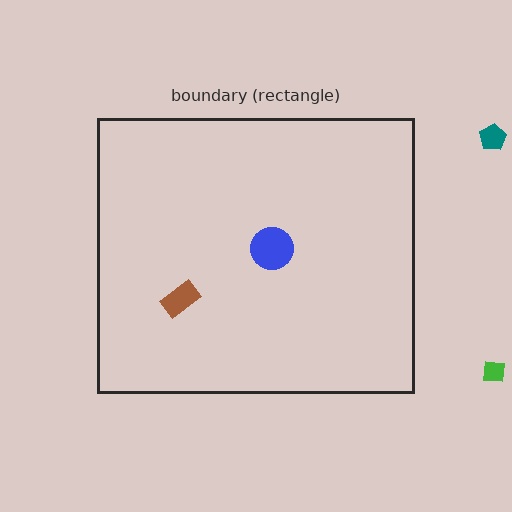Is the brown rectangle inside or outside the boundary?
Inside.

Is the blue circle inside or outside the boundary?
Inside.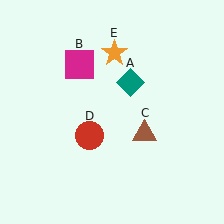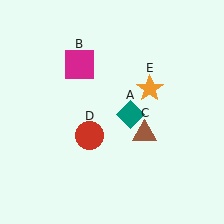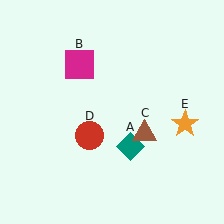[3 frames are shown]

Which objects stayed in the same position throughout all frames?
Magenta square (object B) and brown triangle (object C) and red circle (object D) remained stationary.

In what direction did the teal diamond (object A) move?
The teal diamond (object A) moved down.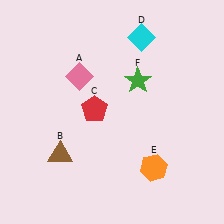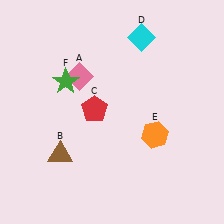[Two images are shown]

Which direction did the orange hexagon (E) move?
The orange hexagon (E) moved up.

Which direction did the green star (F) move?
The green star (F) moved left.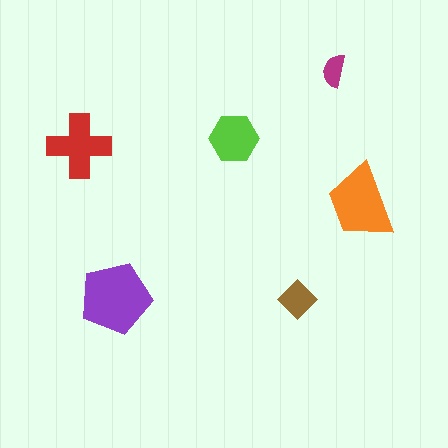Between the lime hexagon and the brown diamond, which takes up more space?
The lime hexagon.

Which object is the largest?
The purple pentagon.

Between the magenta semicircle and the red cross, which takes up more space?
The red cross.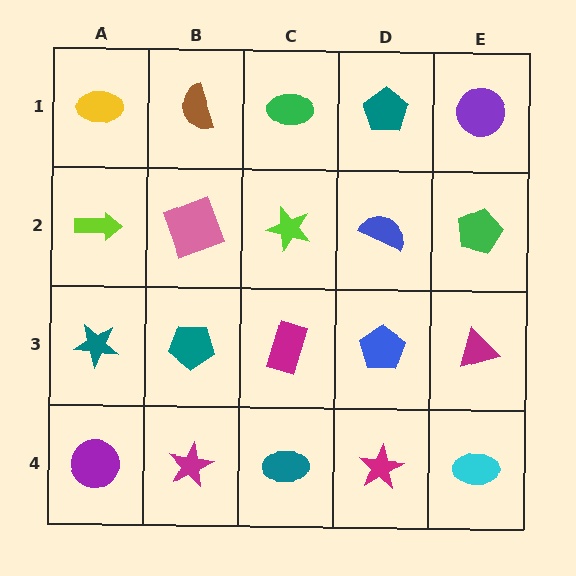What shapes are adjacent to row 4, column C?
A magenta rectangle (row 3, column C), a magenta star (row 4, column B), a magenta star (row 4, column D).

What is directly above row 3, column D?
A blue semicircle.